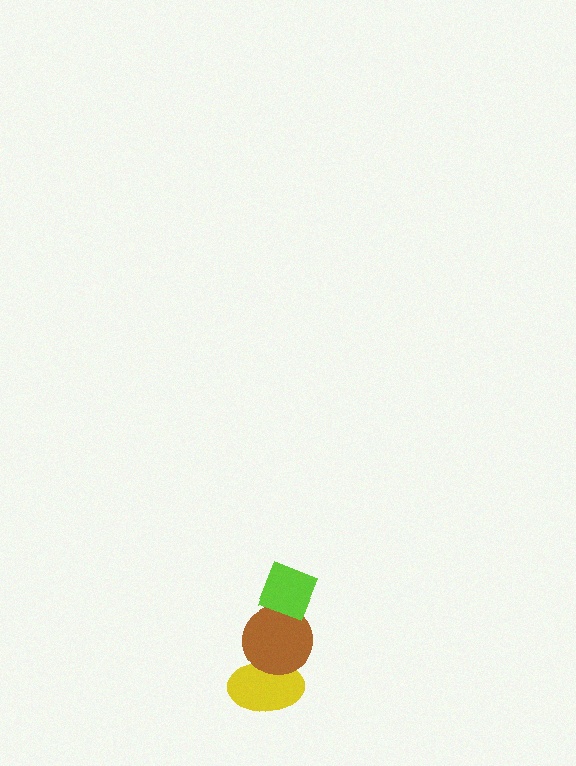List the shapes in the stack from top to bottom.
From top to bottom: the lime diamond, the brown circle, the yellow ellipse.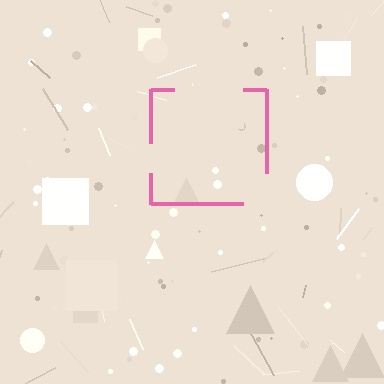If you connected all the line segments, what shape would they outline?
They would outline a square.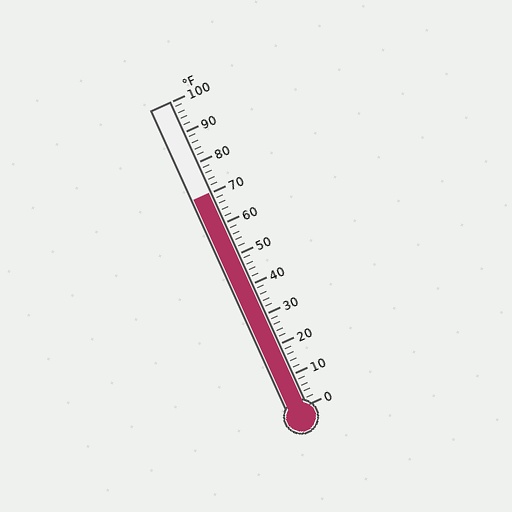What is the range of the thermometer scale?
The thermometer scale ranges from 0°F to 100°F.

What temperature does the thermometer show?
The thermometer shows approximately 70°F.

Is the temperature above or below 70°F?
The temperature is at 70°F.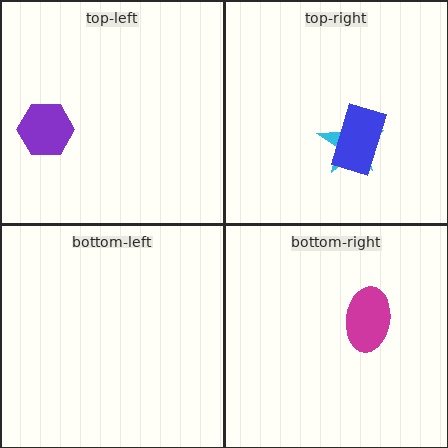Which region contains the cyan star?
The top-right region.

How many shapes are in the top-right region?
2.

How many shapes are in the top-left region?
1.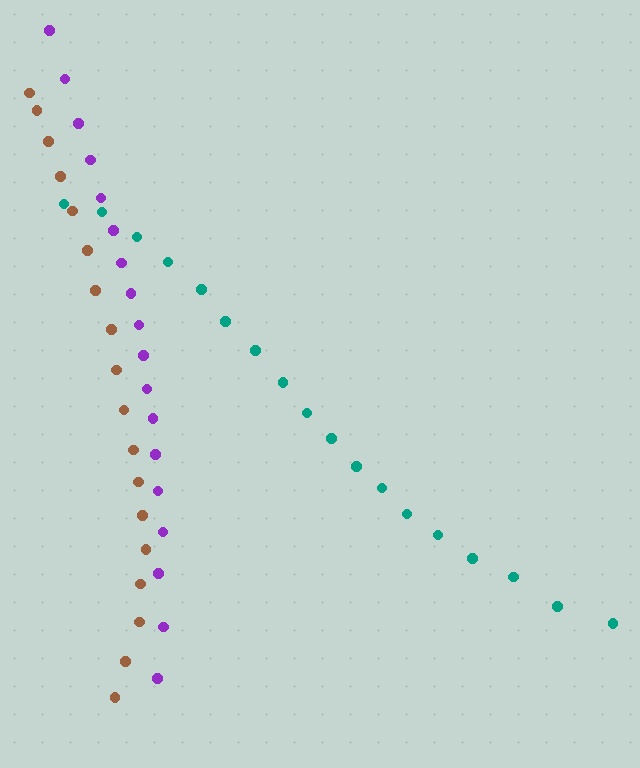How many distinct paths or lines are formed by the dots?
There are 3 distinct paths.